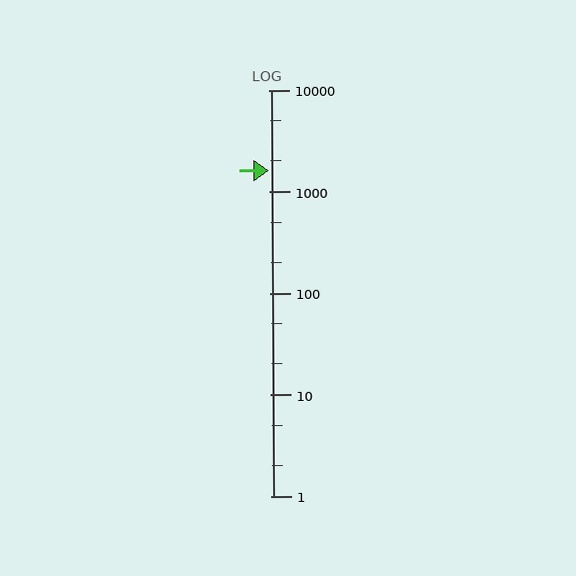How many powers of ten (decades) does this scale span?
The scale spans 4 decades, from 1 to 10000.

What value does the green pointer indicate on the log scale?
The pointer indicates approximately 1600.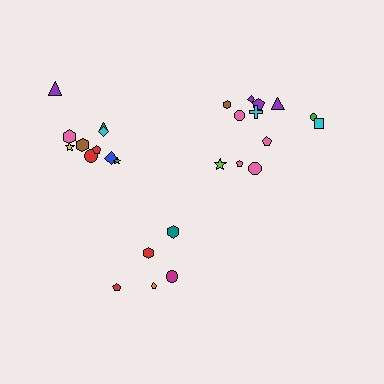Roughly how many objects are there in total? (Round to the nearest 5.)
Roughly 25 objects in total.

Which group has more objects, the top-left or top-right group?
The top-right group.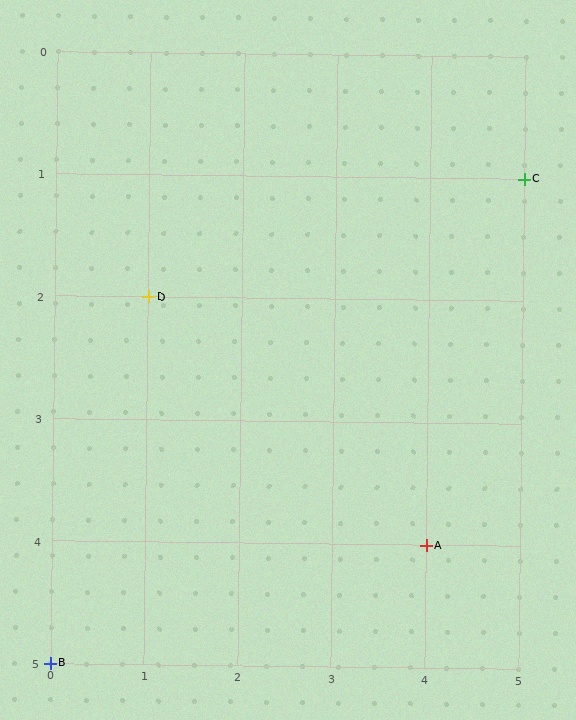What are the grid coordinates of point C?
Point C is at grid coordinates (5, 1).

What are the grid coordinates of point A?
Point A is at grid coordinates (4, 4).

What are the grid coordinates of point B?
Point B is at grid coordinates (0, 5).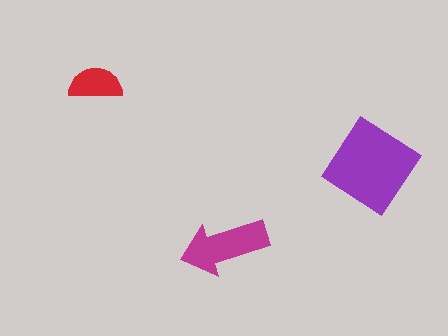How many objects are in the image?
There are 3 objects in the image.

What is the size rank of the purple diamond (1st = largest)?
1st.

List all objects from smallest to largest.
The red semicircle, the magenta arrow, the purple diamond.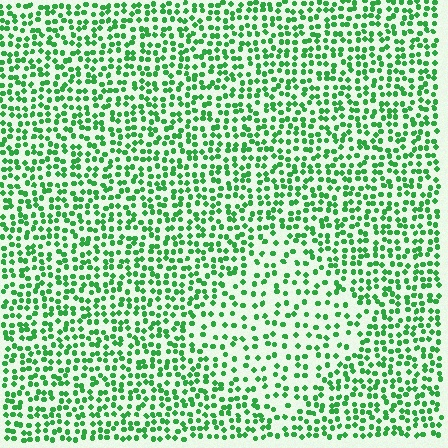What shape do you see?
I see a diamond.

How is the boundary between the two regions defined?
The boundary is defined by a change in element density (approximately 1.8x ratio). All elements are the same color, size, and shape.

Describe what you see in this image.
The image contains small green elements arranged at two different densities. A diamond-shaped region is visible where the elements are less densely packed than the surrounding area.